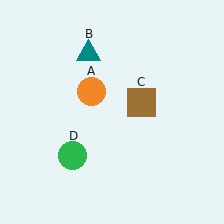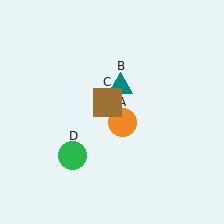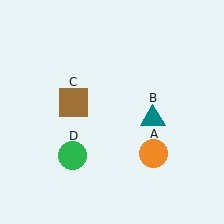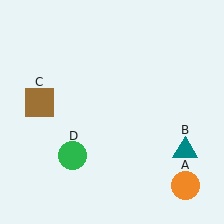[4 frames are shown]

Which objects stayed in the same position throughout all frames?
Green circle (object D) remained stationary.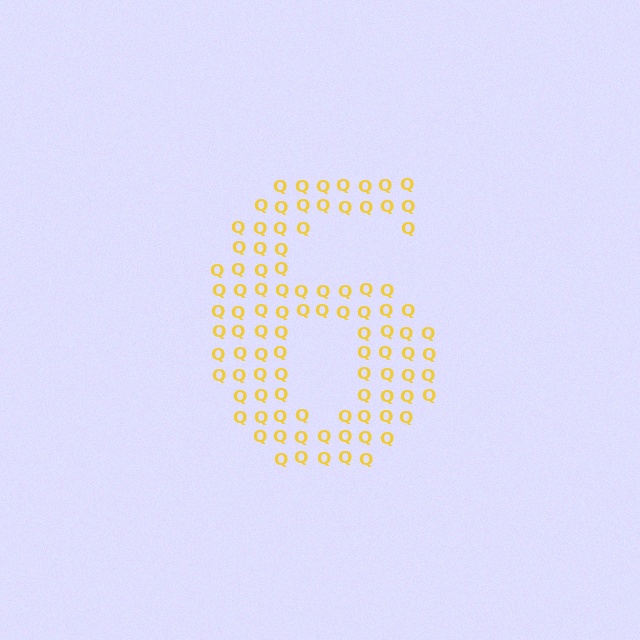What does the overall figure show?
The overall figure shows the digit 6.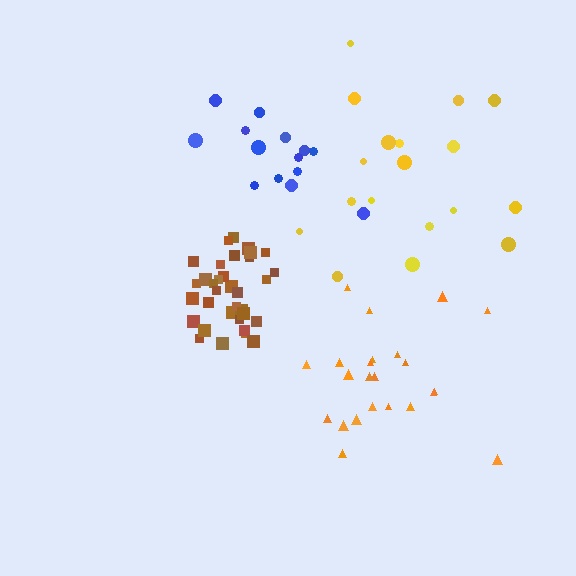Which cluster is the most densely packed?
Brown.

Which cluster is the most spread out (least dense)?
Yellow.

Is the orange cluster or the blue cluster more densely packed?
Blue.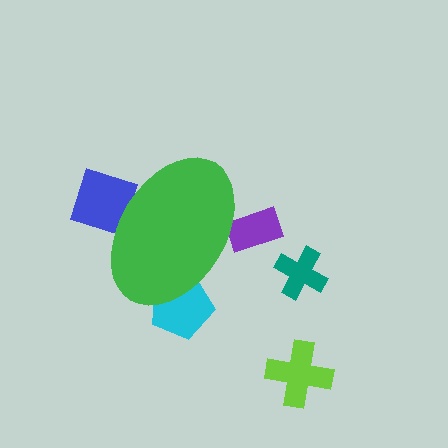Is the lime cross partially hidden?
No, the lime cross is fully visible.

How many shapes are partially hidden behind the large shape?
3 shapes are partially hidden.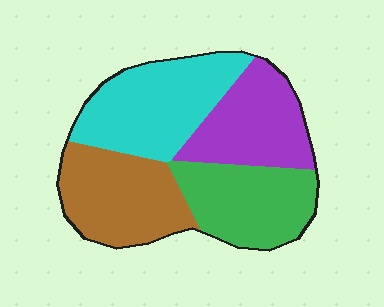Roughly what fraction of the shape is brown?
Brown takes up between a sixth and a third of the shape.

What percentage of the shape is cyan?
Cyan covers around 30% of the shape.